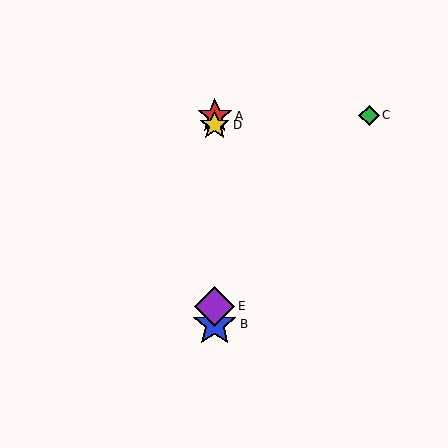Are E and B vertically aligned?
Yes, both are at x≈215.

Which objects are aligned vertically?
Objects A, B, D, E are aligned vertically.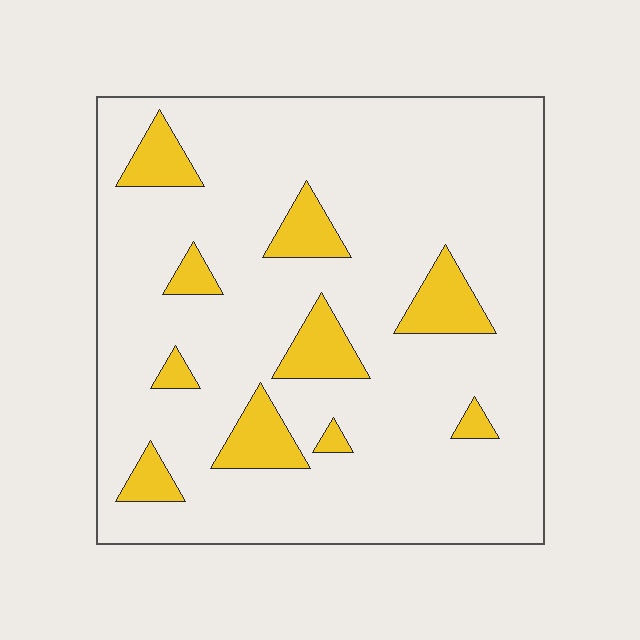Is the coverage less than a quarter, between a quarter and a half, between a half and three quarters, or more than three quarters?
Less than a quarter.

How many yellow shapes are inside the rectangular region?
10.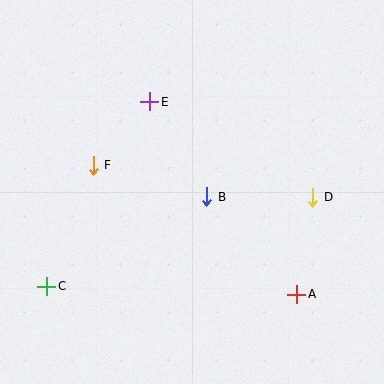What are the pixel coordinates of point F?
Point F is at (93, 165).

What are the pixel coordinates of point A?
Point A is at (297, 294).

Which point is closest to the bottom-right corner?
Point A is closest to the bottom-right corner.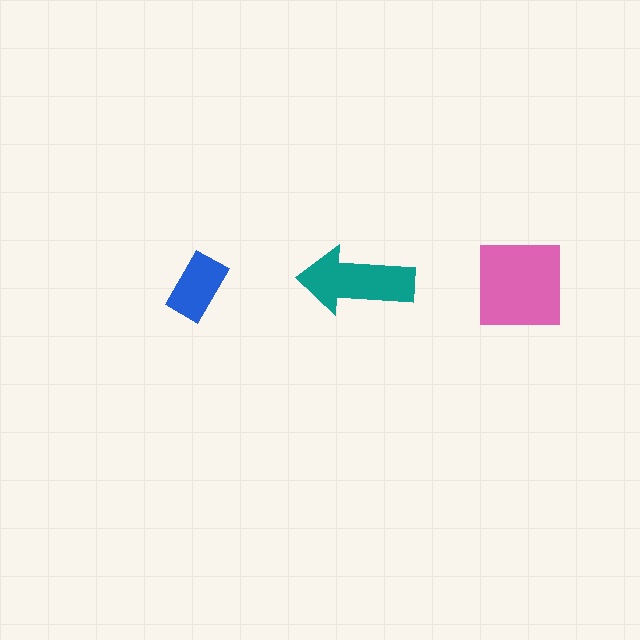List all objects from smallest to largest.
The blue rectangle, the teal arrow, the pink square.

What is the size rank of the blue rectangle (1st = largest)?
3rd.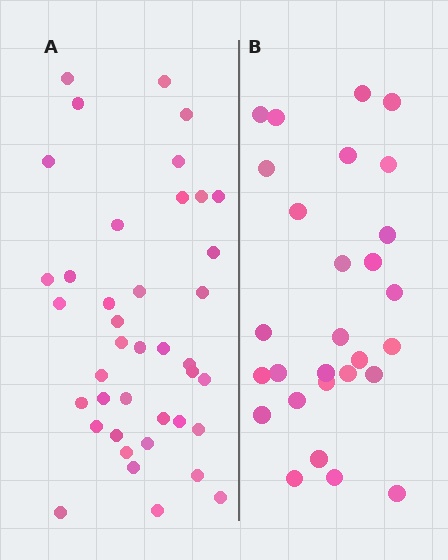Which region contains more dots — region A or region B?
Region A (the left region) has more dots.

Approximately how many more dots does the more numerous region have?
Region A has roughly 12 or so more dots than region B.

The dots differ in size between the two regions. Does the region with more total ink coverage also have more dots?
No. Region B has more total ink coverage because its dots are larger, but region A actually contains more individual dots. Total area can be misleading — the number of items is what matters here.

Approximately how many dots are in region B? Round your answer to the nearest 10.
About 30 dots. (The exact count is 28, which rounds to 30.)